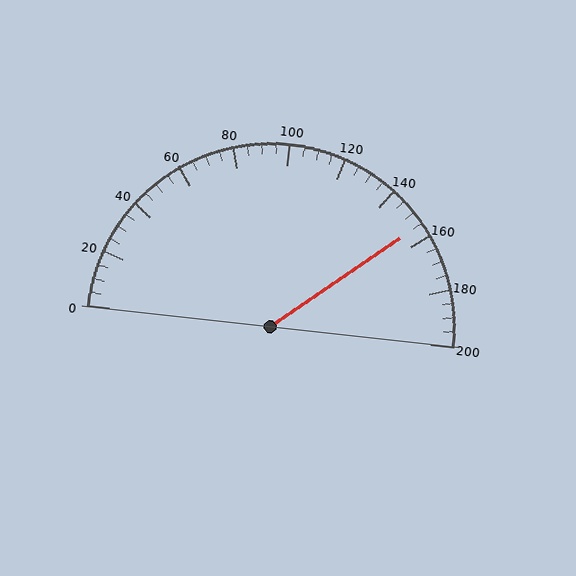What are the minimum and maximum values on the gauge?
The gauge ranges from 0 to 200.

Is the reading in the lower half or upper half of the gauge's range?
The reading is in the upper half of the range (0 to 200).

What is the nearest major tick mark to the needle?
The nearest major tick mark is 160.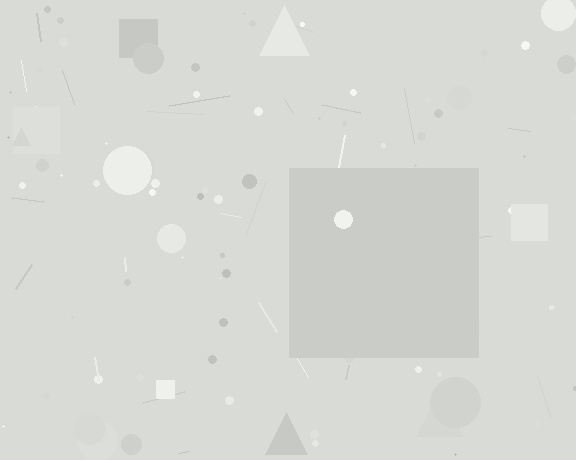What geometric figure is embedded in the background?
A square is embedded in the background.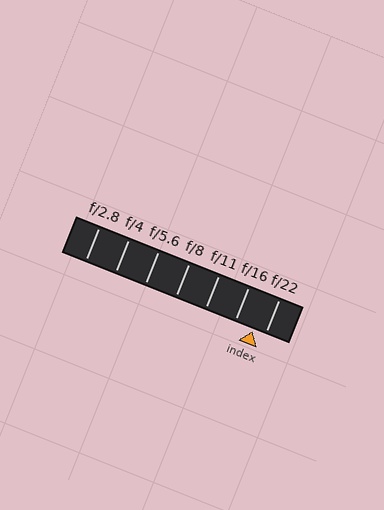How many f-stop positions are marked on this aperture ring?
There are 7 f-stop positions marked.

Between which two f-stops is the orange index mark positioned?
The index mark is between f/16 and f/22.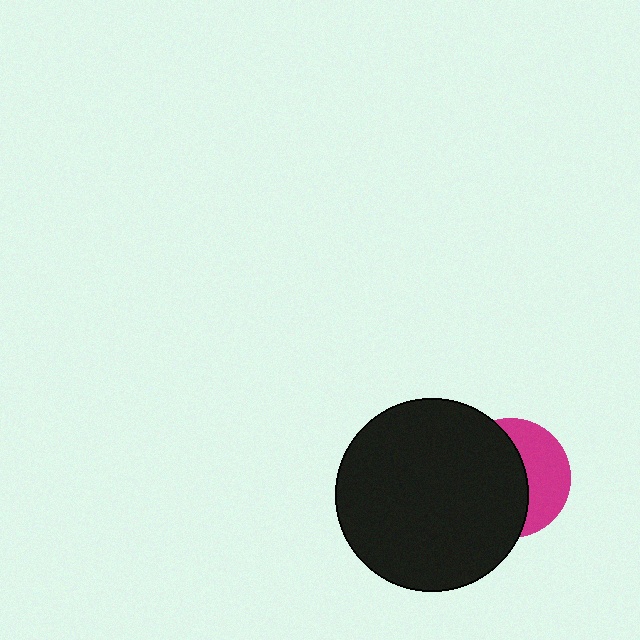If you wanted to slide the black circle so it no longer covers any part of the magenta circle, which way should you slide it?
Slide it left — that is the most direct way to separate the two shapes.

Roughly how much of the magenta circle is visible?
A small part of it is visible (roughly 39%).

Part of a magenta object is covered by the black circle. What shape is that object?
It is a circle.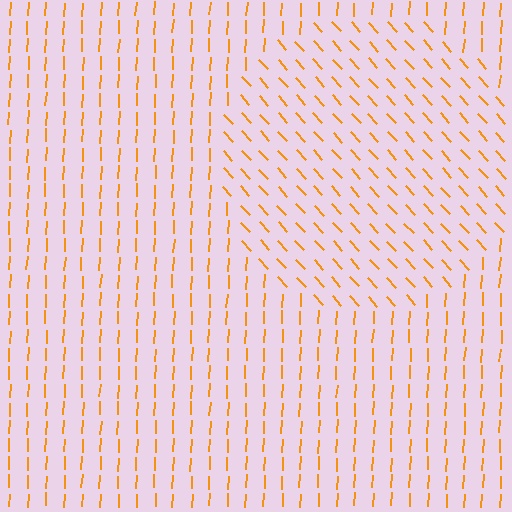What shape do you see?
I see a circle.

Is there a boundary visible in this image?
Yes, there is a texture boundary formed by a change in line orientation.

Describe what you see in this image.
The image is filled with small orange line segments. A circle region in the image has lines oriented differently from the surrounding lines, creating a visible texture boundary.